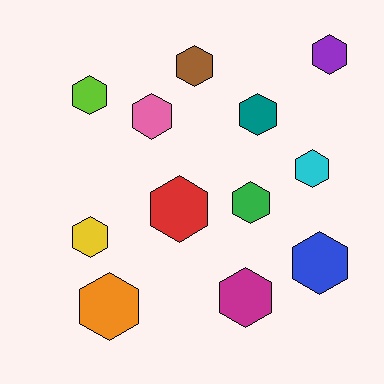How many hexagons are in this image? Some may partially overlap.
There are 12 hexagons.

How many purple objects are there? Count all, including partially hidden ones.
There is 1 purple object.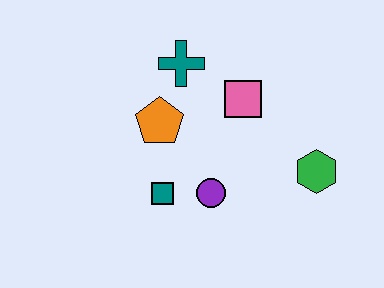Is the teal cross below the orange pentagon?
No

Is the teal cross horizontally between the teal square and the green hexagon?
Yes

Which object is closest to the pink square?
The teal cross is closest to the pink square.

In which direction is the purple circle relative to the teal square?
The purple circle is to the right of the teal square.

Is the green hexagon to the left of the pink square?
No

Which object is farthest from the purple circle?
The teal cross is farthest from the purple circle.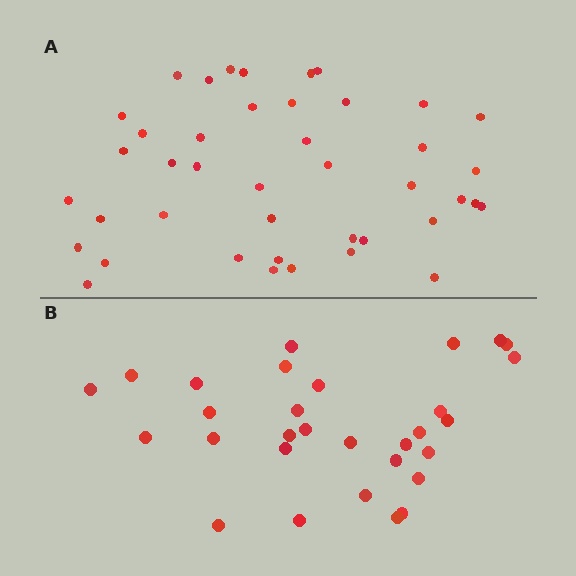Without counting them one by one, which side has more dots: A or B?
Region A (the top region) has more dots.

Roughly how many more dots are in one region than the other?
Region A has roughly 12 or so more dots than region B.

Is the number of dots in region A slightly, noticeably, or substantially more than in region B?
Region A has noticeably more, but not dramatically so. The ratio is roughly 1.4 to 1.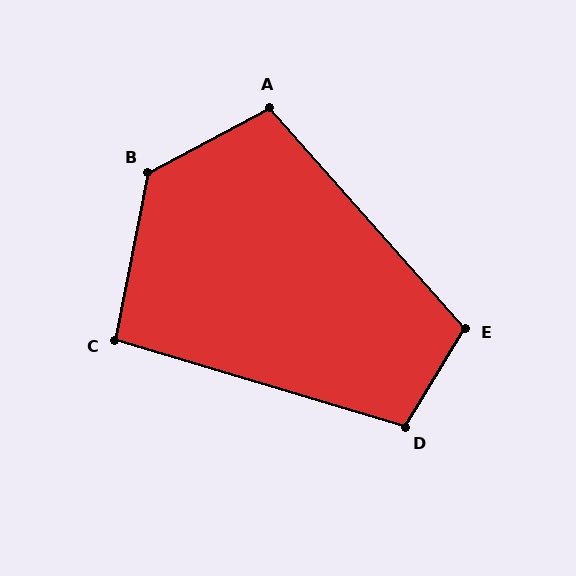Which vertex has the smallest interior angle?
C, at approximately 95 degrees.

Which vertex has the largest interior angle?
B, at approximately 130 degrees.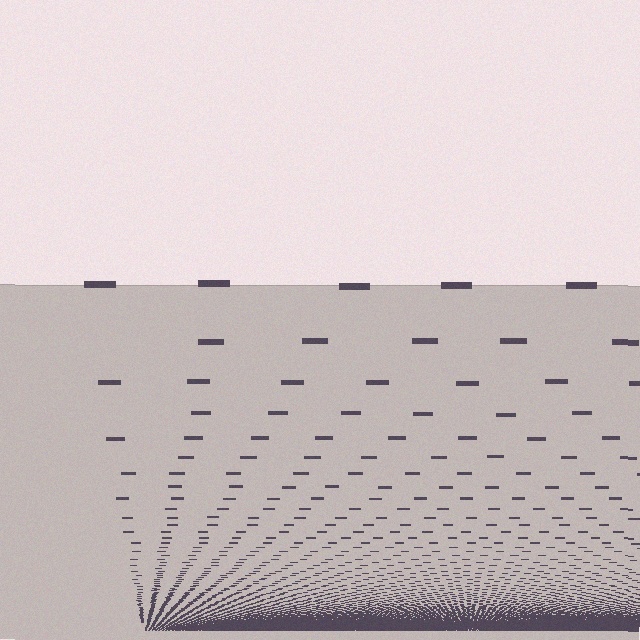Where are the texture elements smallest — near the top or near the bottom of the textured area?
Near the bottom.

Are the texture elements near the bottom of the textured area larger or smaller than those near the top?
Smaller. The gradient is inverted — elements near the bottom are smaller and denser.